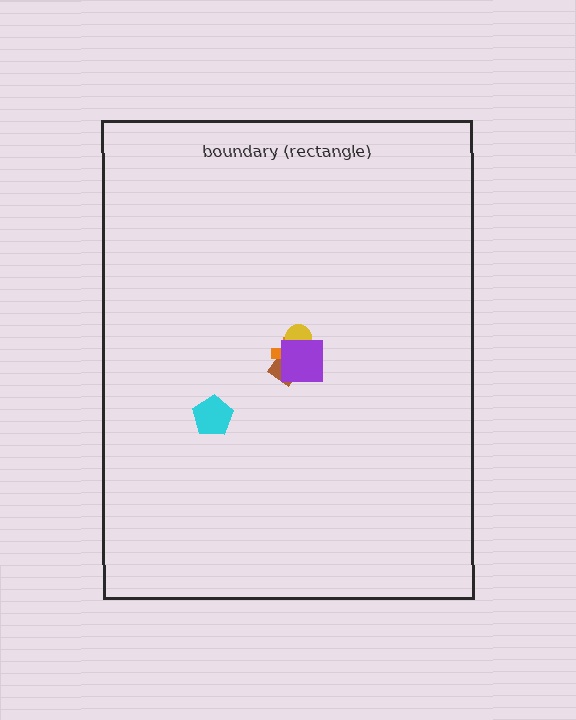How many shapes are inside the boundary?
5 inside, 0 outside.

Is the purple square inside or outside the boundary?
Inside.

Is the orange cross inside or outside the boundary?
Inside.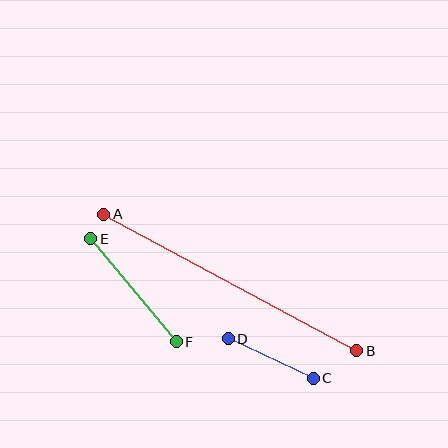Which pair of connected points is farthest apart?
Points A and B are farthest apart.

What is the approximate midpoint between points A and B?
The midpoint is at approximately (230, 283) pixels.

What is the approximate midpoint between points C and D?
The midpoint is at approximately (271, 358) pixels.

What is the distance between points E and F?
The distance is approximately 134 pixels.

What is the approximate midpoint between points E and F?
The midpoint is at approximately (133, 290) pixels.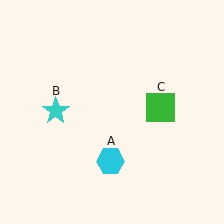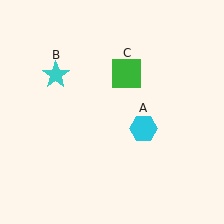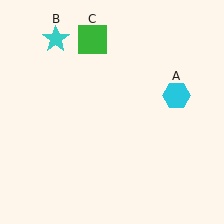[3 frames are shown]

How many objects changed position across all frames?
3 objects changed position: cyan hexagon (object A), cyan star (object B), green square (object C).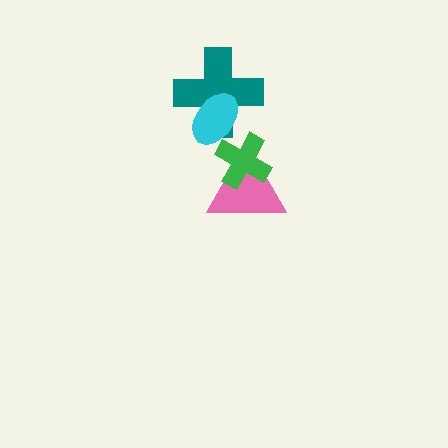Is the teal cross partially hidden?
Yes, it is partially covered by another shape.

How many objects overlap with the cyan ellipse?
2 objects overlap with the cyan ellipse.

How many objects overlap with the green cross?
2 objects overlap with the green cross.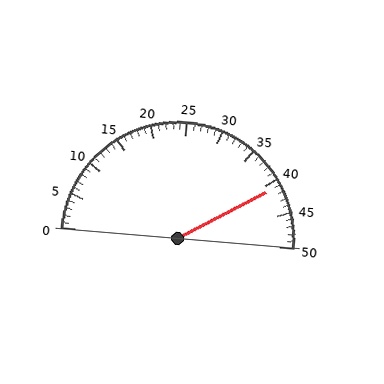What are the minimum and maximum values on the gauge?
The gauge ranges from 0 to 50.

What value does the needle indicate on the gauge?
The needle indicates approximately 41.